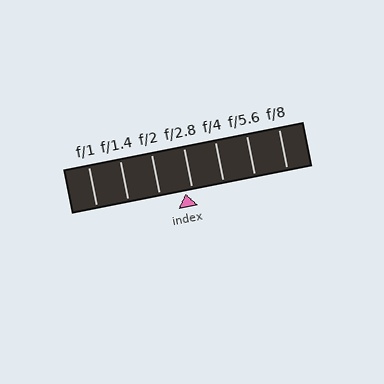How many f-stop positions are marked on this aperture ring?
There are 7 f-stop positions marked.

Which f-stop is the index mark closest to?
The index mark is closest to f/2.8.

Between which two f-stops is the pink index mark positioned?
The index mark is between f/2 and f/2.8.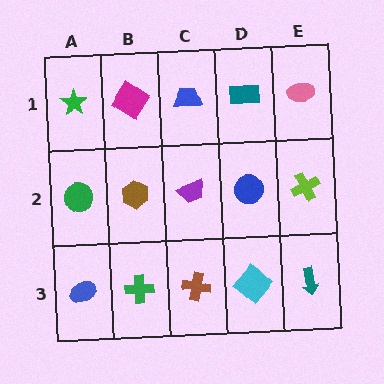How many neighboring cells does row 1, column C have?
3.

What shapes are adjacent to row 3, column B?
A brown hexagon (row 2, column B), a blue ellipse (row 3, column A), a brown cross (row 3, column C).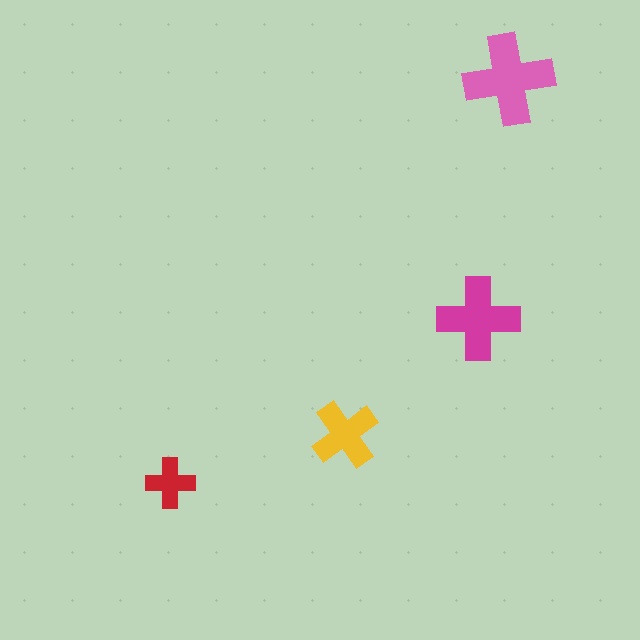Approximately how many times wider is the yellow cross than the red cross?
About 1.5 times wider.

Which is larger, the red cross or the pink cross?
The pink one.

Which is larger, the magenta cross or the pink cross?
The pink one.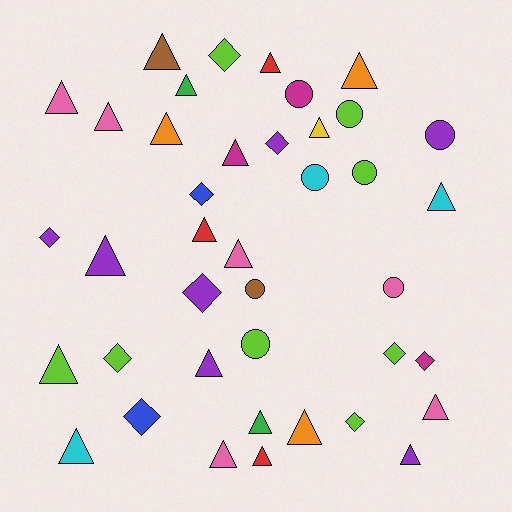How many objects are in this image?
There are 40 objects.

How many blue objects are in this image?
There are 2 blue objects.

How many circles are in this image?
There are 8 circles.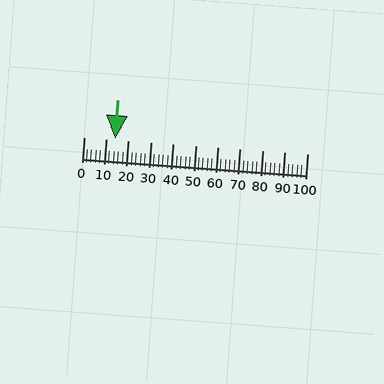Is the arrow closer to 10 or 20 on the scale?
The arrow is closer to 10.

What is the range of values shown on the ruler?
The ruler shows values from 0 to 100.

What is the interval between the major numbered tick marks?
The major tick marks are spaced 10 units apart.